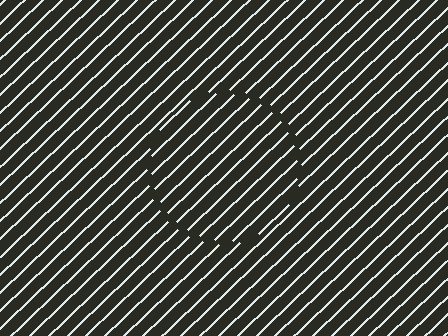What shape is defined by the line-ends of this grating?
An illusory circle. The interior of the shape contains the same grating, shifted by half a period — the contour is defined by the phase discontinuity where line-ends from the inner and outer gratings abut.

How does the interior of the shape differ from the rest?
The interior of the shape contains the same grating, shifted by half a period — the contour is defined by the phase discontinuity where line-ends from the inner and outer gratings abut.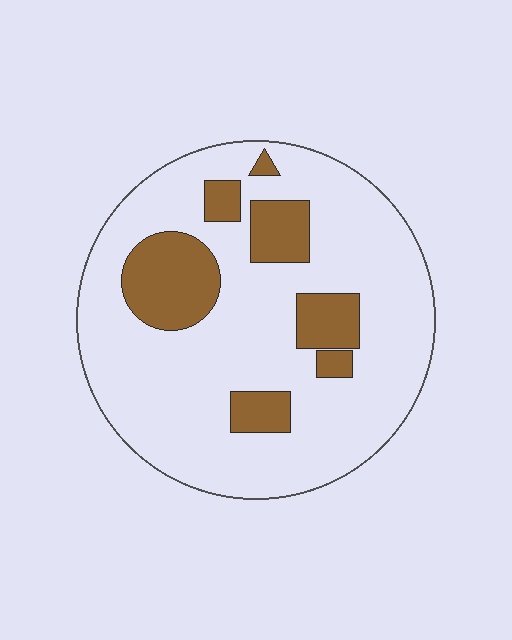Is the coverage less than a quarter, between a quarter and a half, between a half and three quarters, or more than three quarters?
Less than a quarter.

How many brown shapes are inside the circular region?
7.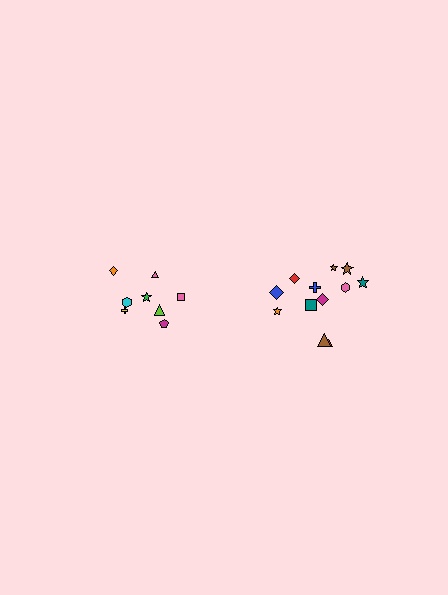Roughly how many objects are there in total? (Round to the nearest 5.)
Roughly 20 objects in total.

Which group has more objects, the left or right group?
The right group.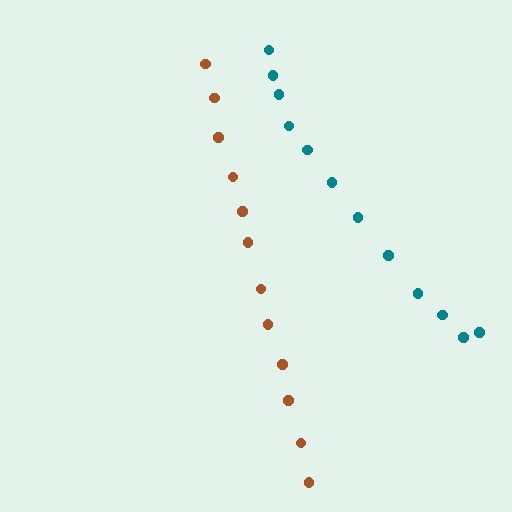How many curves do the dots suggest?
There are 2 distinct paths.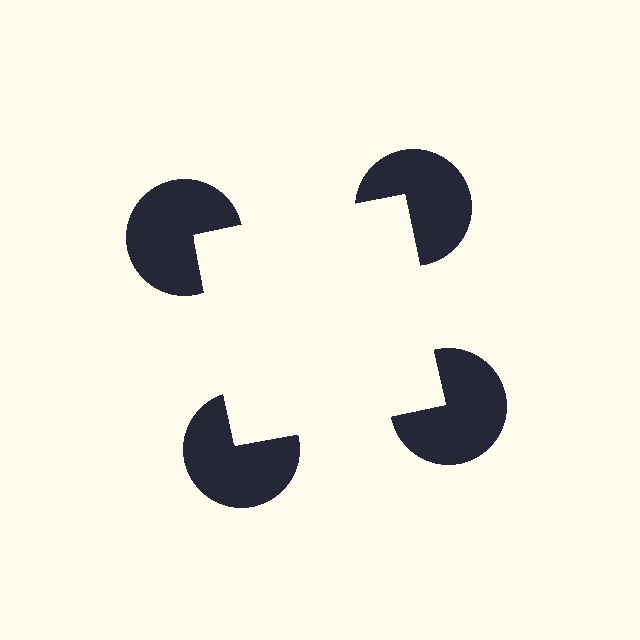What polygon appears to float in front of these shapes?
An illusory square — its edges are inferred from the aligned wedge cuts in the pac-man discs, not physically drawn.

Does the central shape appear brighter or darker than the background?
It typically appears slightly brighter than the background, even though no actual brightness change is drawn.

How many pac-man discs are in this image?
There are 4 — one at each vertex of the illusory square.